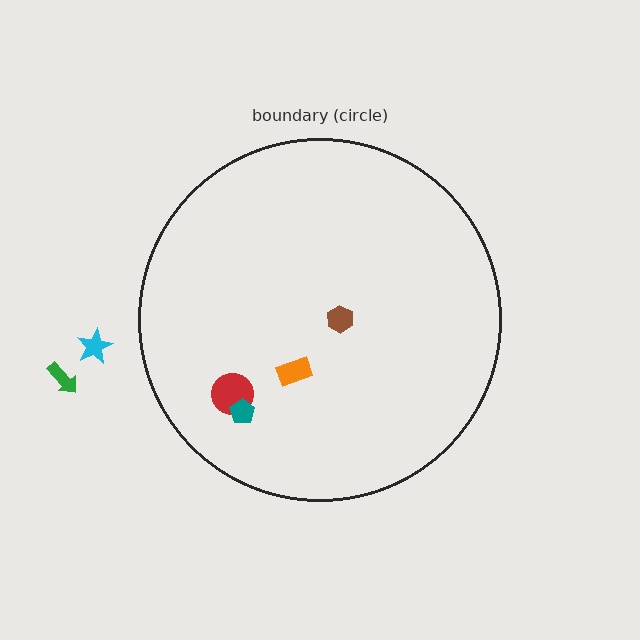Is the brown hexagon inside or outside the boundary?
Inside.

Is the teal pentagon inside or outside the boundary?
Inside.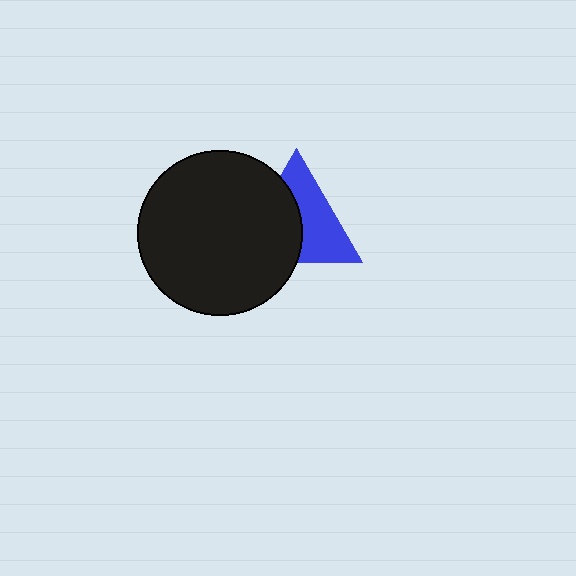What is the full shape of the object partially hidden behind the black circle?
The partially hidden object is a blue triangle.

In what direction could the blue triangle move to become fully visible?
The blue triangle could move right. That would shift it out from behind the black circle entirely.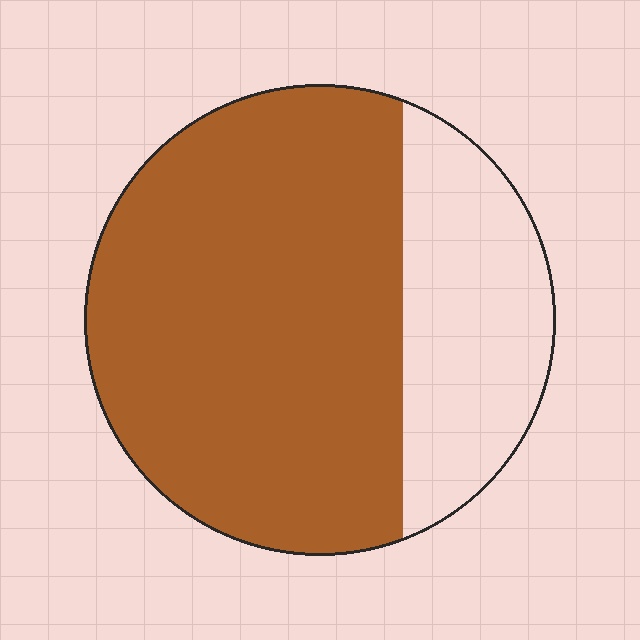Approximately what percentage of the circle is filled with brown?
Approximately 70%.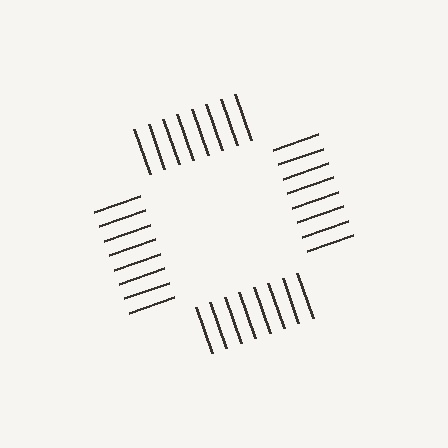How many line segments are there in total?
32 — 8 along each of the 4 edges.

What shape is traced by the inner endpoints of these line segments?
An illusory square — the line segments terminate on its edges but no continuous stroke is drawn.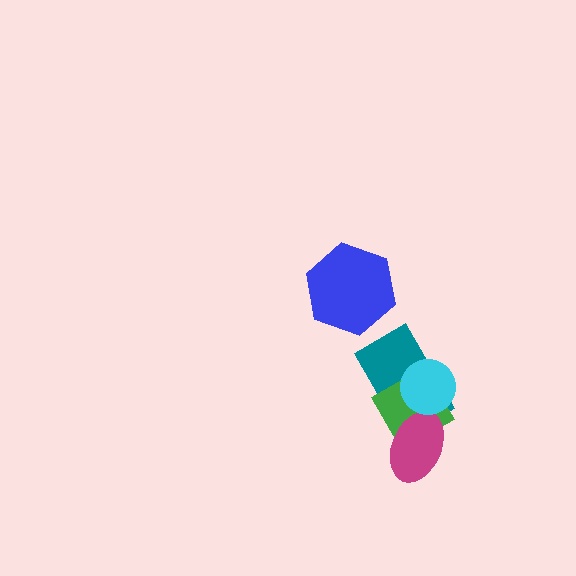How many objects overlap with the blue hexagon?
0 objects overlap with the blue hexagon.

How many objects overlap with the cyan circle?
2 objects overlap with the cyan circle.